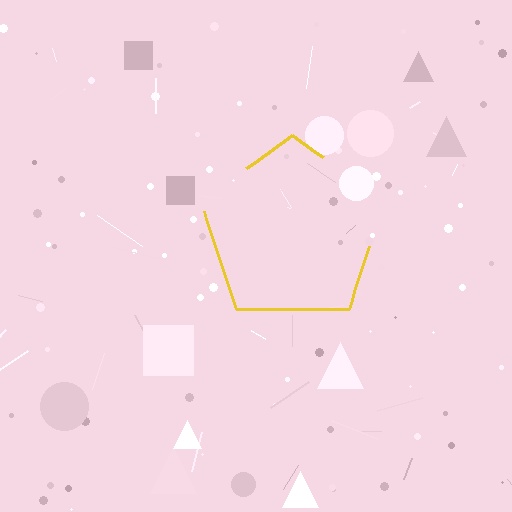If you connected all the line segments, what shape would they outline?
They would outline a pentagon.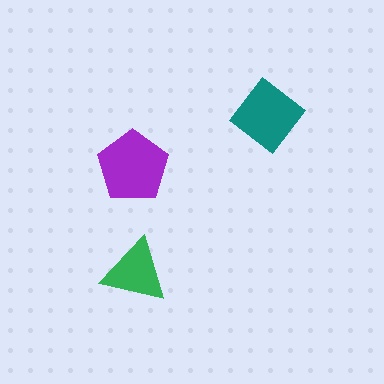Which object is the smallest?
The green triangle.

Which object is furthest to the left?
The purple pentagon is leftmost.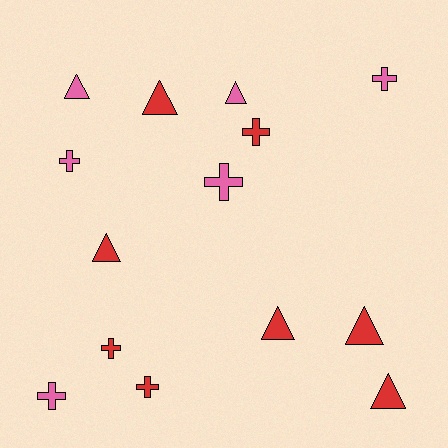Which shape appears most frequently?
Cross, with 7 objects.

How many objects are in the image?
There are 14 objects.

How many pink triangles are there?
There are 2 pink triangles.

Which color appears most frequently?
Red, with 8 objects.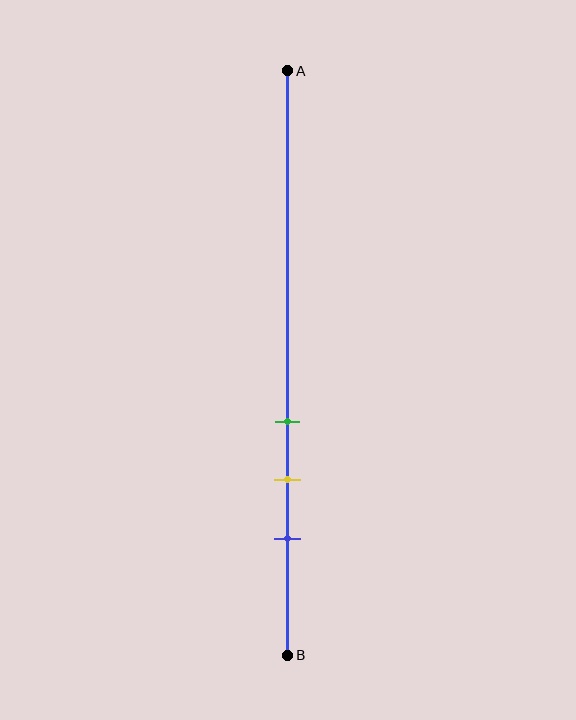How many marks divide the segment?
There are 3 marks dividing the segment.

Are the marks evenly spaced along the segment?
Yes, the marks are approximately evenly spaced.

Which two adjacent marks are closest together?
The green and yellow marks are the closest adjacent pair.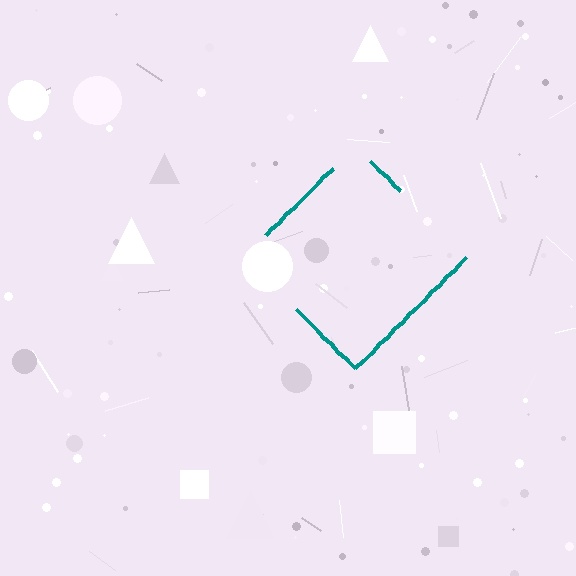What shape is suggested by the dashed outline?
The dashed outline suggests a diamond.